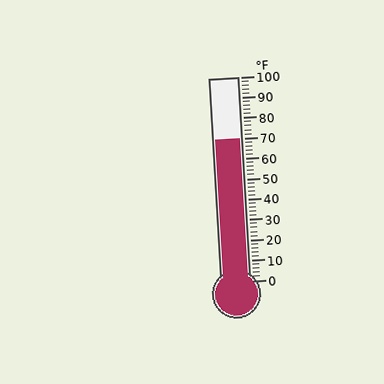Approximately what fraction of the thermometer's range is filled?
The thermometer is filled to approximately 70% of its range.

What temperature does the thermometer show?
The thermometer shows approximately 70°F.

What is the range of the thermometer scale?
The thermometer scale ranges from 0°F to 100°F.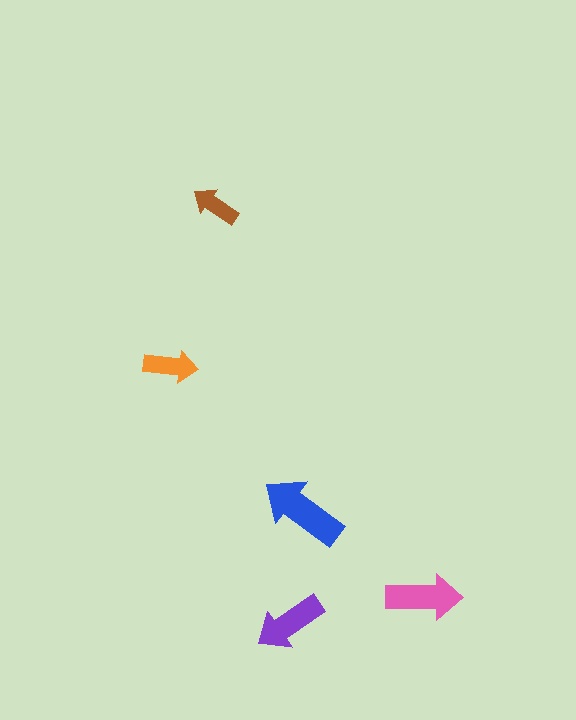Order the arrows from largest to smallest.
the blue one, the pink one, the purple one, the orange one, the brown one.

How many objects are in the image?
There are 5 objects in the image.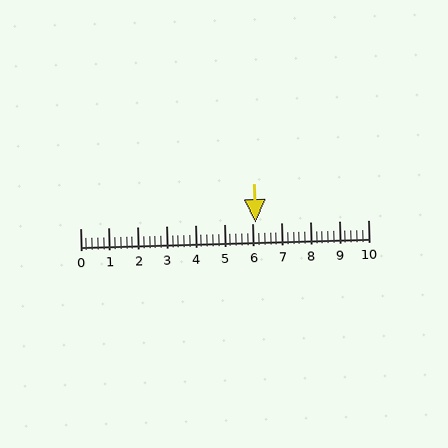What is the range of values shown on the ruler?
The ruler shows values from 0 to 10.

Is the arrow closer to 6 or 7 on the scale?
The arrow is closer to 6.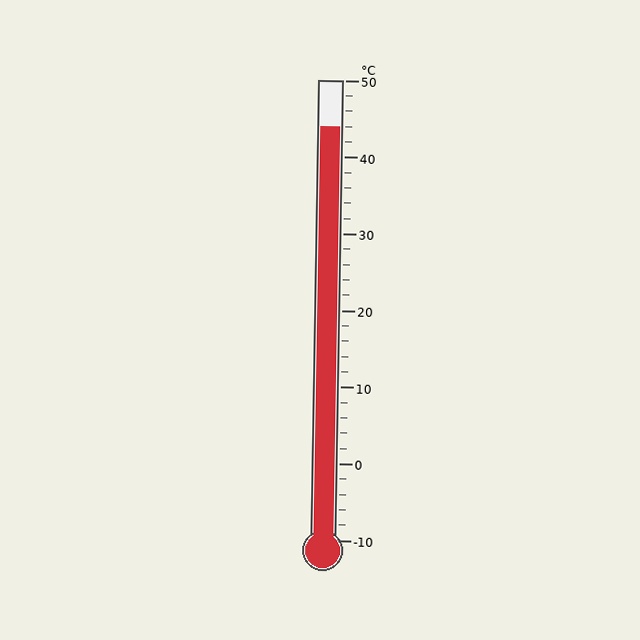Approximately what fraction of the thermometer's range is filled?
The thermometer is filled to approximately 90% of its range.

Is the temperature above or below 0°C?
The temperature is above 0°C.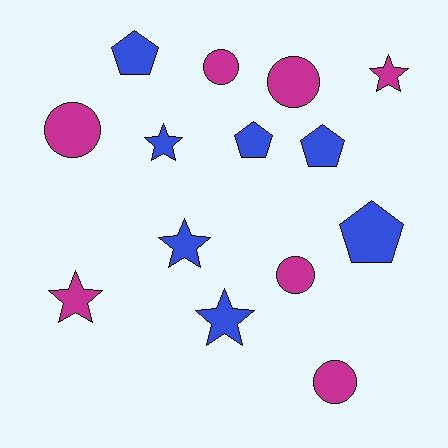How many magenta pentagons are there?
There are no magenta pentagons.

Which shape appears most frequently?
Circle, with 5 objects.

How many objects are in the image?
There are 14 objects.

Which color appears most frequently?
Magenta, with 7 objects.